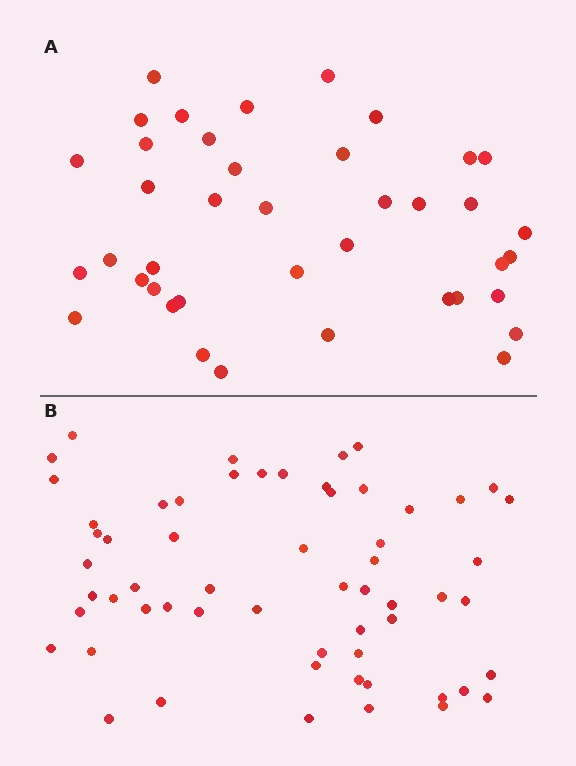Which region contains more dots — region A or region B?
Region B (the bottom region) has more dots.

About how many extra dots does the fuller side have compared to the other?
Region B has approximately 20 more dots than region A.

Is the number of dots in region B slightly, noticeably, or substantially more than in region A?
Region B has substantially more. The ratio is roughly 1.5 to 1.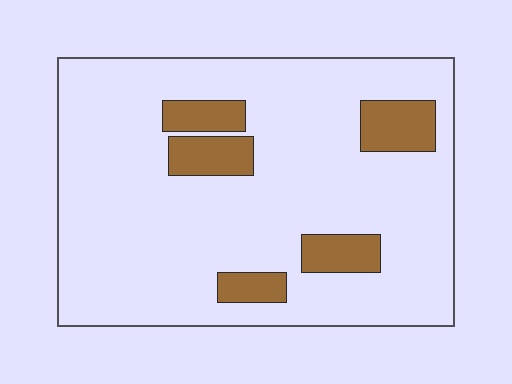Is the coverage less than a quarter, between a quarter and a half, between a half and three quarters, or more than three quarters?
Less than a quarter.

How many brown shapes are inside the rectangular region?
5.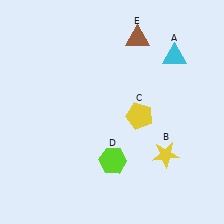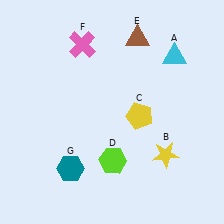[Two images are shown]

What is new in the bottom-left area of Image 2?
A teal hexagon (G) was added in the bottom-left area of Image 2.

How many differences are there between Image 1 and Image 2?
There are 2 differences between the two images.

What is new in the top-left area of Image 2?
A pink cross (F) was added in the top-left area of Image 2.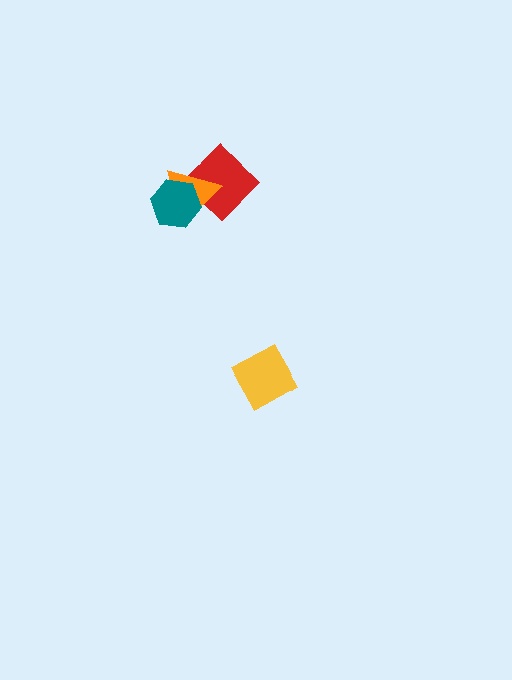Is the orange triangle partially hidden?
Yes, it is partially covered by another shape.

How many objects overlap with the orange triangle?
2 objects overlap with the orange triangle.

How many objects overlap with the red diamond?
1 object overlaps with the red diamond.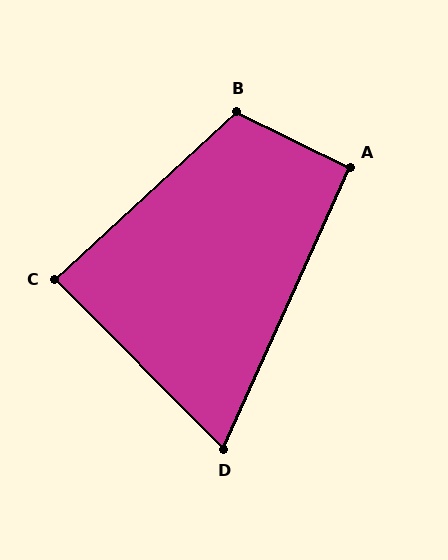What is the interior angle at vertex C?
Approximately 88 degrees (approximately right).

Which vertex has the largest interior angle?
B, at approximately 111 degrees.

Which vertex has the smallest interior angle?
D, at approximately 69 degrees.